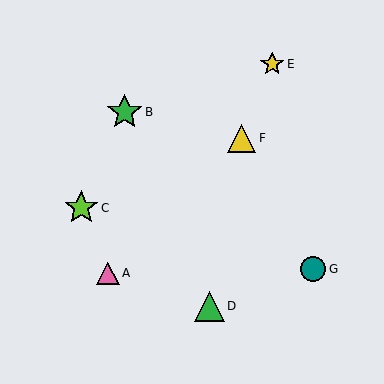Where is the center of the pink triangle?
The center of the pink triangle is at (108, 273).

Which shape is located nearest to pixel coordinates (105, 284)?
The pink triangle (labeled A) at (108, 273) is nearest to that location.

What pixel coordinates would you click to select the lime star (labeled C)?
Click at (81, 208) to select the lime star C.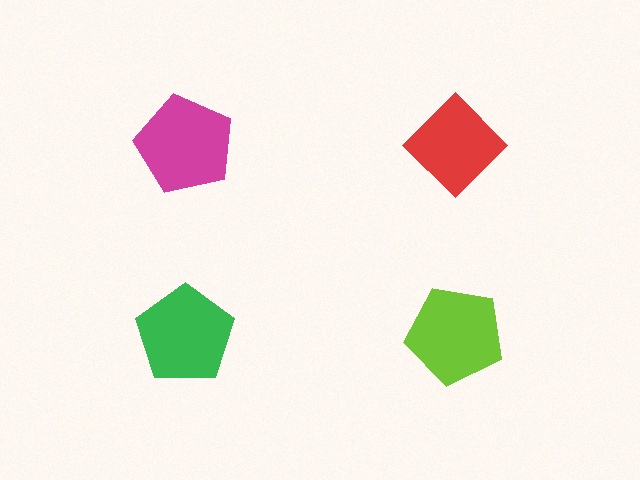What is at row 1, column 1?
A magenta pentagon.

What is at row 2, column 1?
A green pentagon.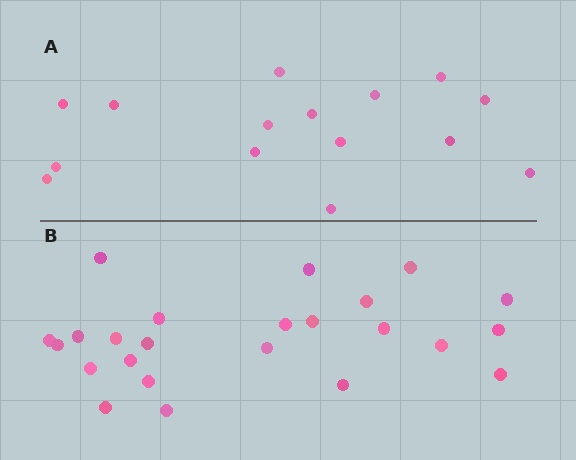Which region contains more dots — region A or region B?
Region B (the bottom region) has more dots.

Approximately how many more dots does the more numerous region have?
Region B has roughly 8 or so more dots than region A.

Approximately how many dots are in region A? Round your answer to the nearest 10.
About 20 dots. (The exact count is 15, which rounds to 20.)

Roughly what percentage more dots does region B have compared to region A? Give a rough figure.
About 60% more.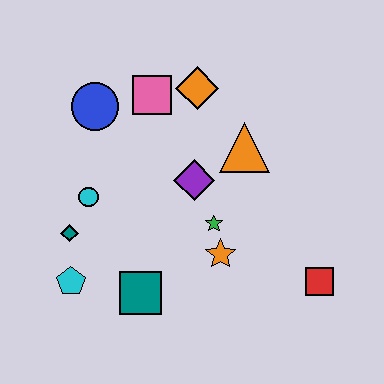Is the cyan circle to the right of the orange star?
No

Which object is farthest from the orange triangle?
The cyan pentagon is farthest from the orange triangle.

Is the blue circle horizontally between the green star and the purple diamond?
No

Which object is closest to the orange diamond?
The pink square is closest to the orange diamond.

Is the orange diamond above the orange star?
Yes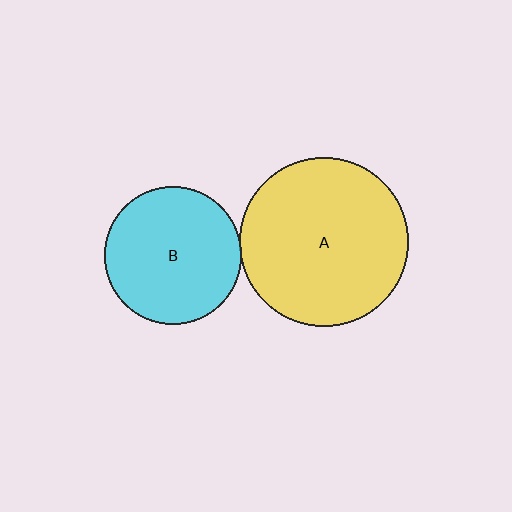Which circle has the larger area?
Circle A (yellow).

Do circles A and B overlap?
Yes.